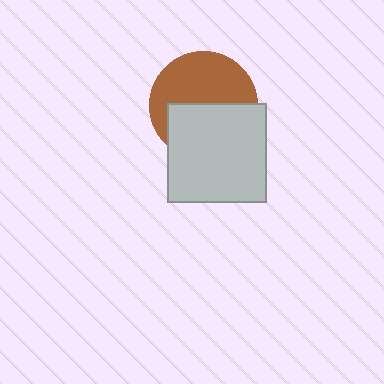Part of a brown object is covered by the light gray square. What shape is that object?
It is a circle.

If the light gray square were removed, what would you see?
You would see the complete brown circle.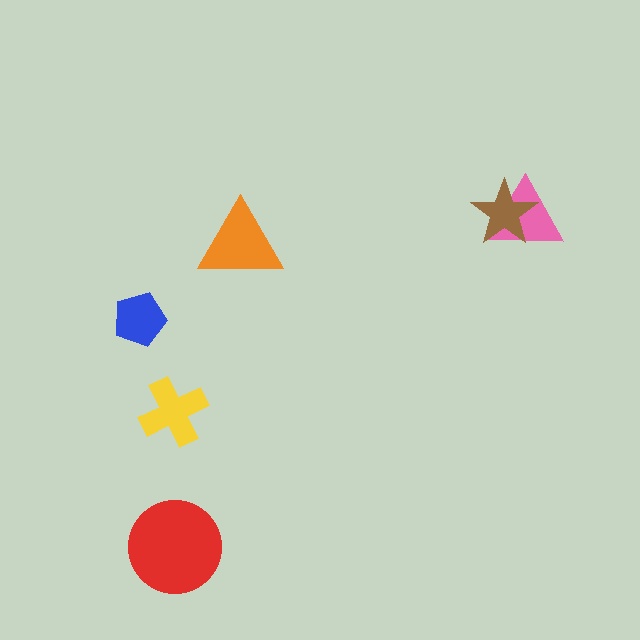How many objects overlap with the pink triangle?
1 object overlaps with the pink triangle.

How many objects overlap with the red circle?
0 objects overlap with the red circle.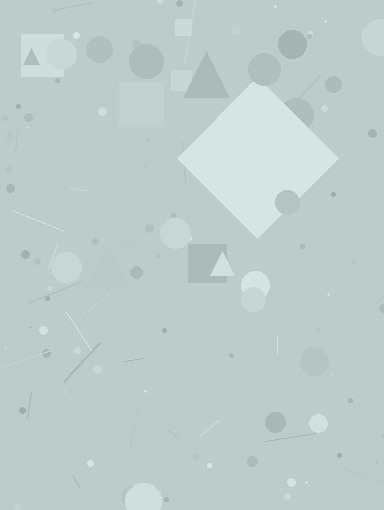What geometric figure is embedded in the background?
A diamond is embedded in the background.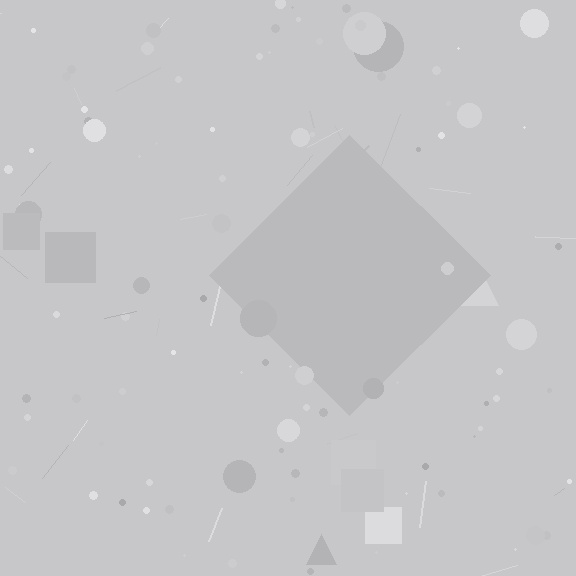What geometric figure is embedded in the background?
A diamond is embedded in the background.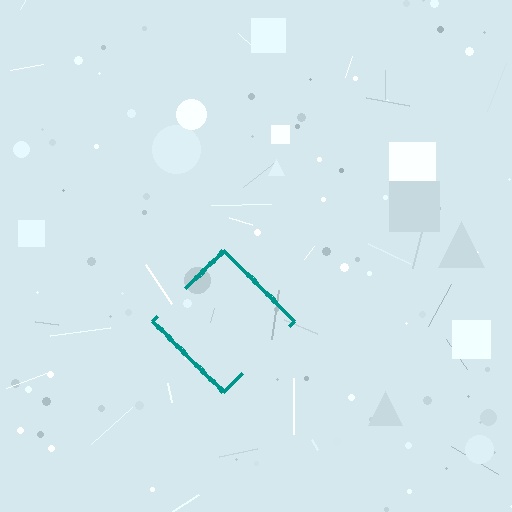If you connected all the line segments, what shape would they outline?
They would outline a diamond.